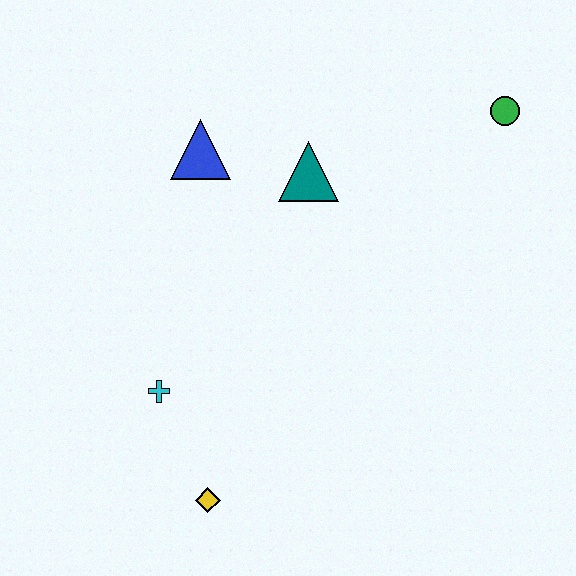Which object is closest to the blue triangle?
The teal triangle is closest to the blue triangle.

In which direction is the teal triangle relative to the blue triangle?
The teal triangle is to the right of the blue triangle.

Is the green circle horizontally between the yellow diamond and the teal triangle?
No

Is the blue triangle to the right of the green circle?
No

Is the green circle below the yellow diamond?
No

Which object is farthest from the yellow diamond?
The green circle is farthest from the yellow diamond.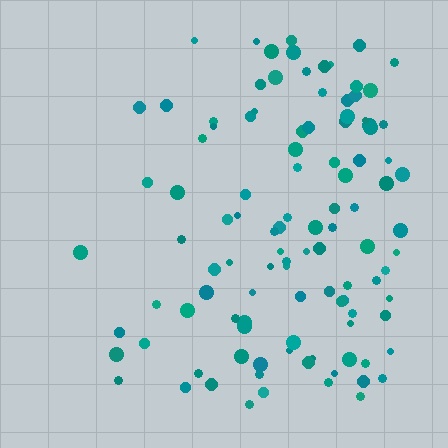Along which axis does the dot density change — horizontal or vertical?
Horizontal.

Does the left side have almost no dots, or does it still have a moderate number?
Still a moderate number, just noticeably fewer than the right.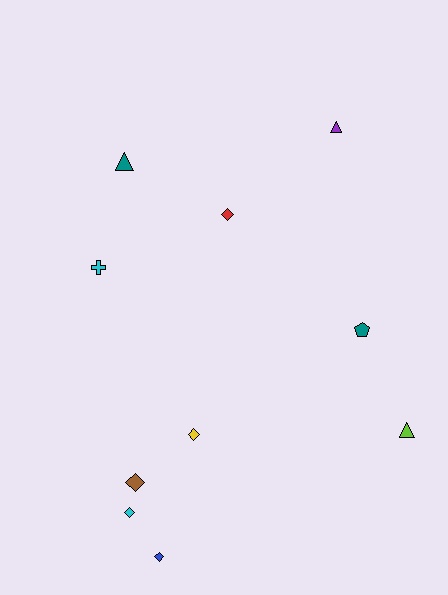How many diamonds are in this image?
There are 5 diamonds.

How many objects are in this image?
There are 10 objects.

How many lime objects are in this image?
There is 1 lime object.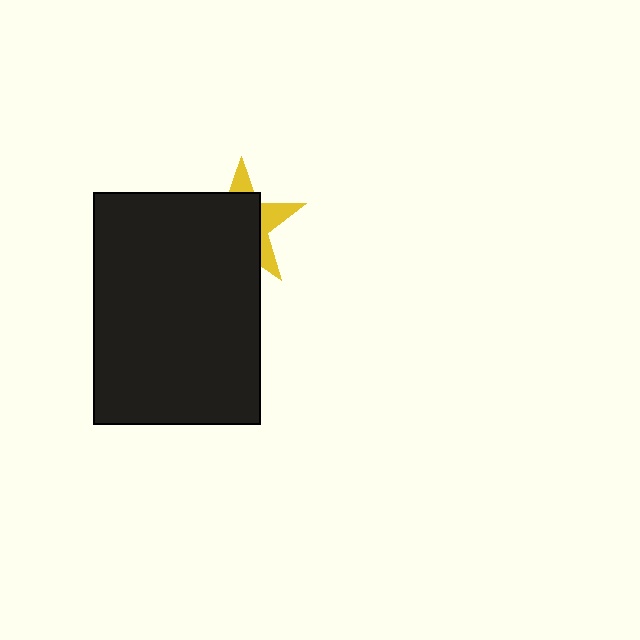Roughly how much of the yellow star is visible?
A small part of it is visible (roughly 31%).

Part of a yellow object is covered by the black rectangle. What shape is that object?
It is a star.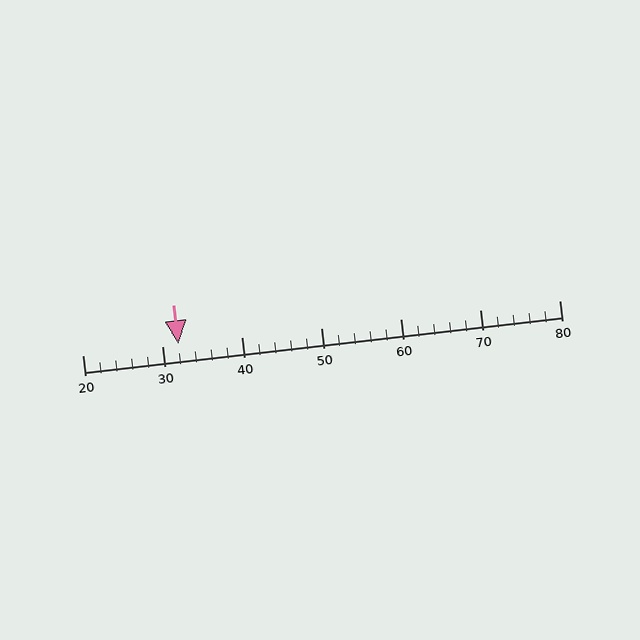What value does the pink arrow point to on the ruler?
The pink arrow points to approximately 32.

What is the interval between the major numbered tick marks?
The major tick marks are spaced 10 units apart.